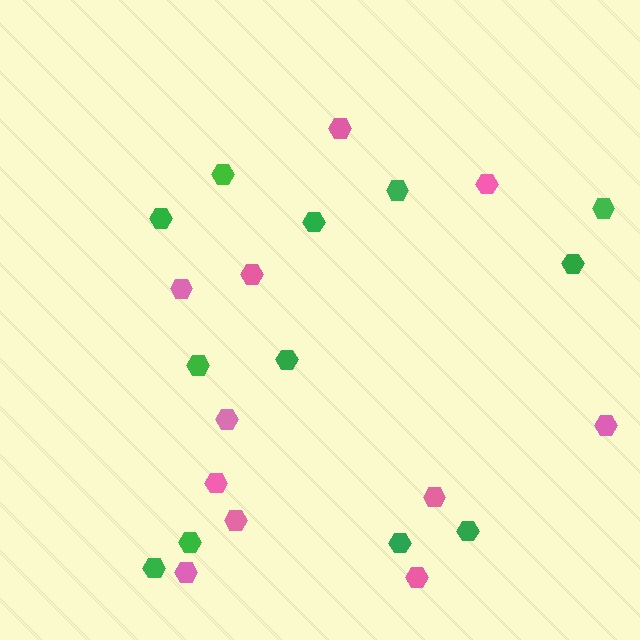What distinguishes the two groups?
There are 2 groups: one group of pink hexagons (11) and one group of green hexagons (12).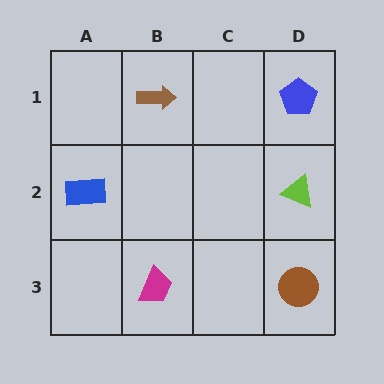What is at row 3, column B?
A magenta trapezoid.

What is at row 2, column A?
A blue rectangle.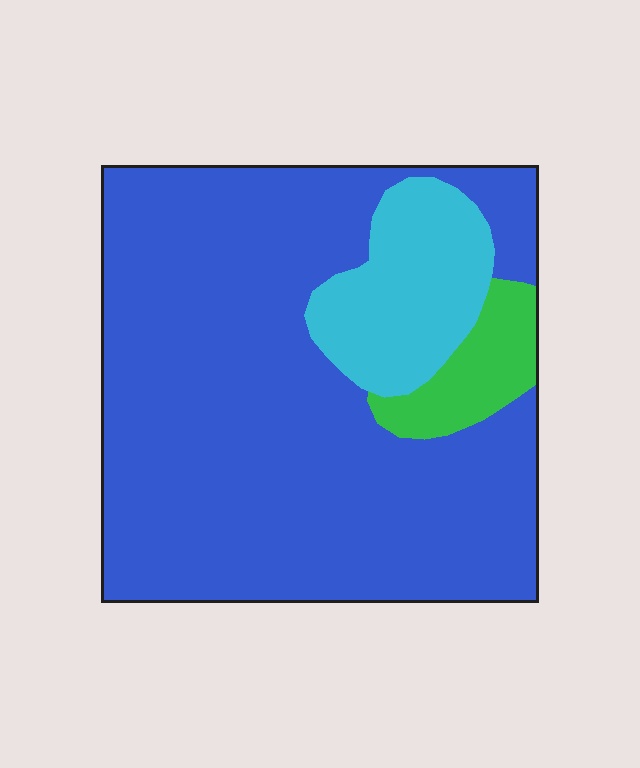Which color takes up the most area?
Blue, at roughly 80%.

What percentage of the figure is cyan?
Cyan covers roughly 15% of the figure.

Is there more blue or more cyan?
Blue.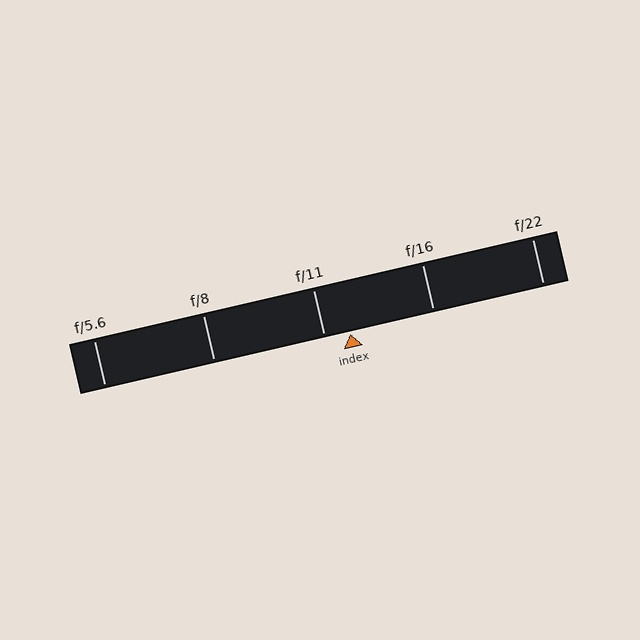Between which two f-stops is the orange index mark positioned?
The index mark is between f/11 and f/16.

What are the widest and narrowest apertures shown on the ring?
The widest aperture shown is f/5.6 and the narrowest is f/22.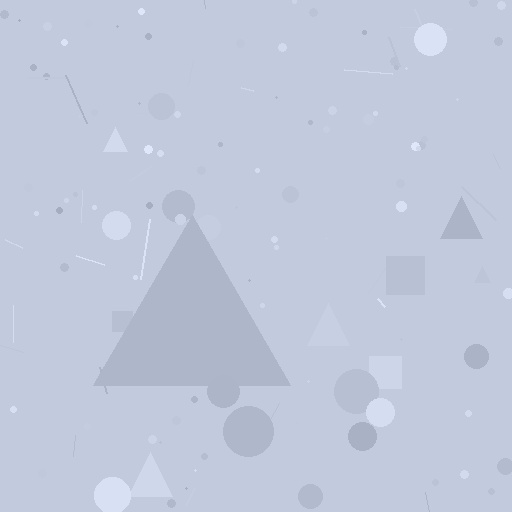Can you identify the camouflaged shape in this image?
The camouflaged shape is a triangle.